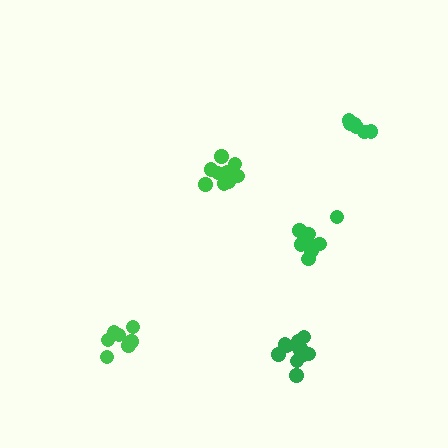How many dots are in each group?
Group 1: 11 dots, Group 2: 10 dots, Group 3: 12 dots, Group 4: 7 dots, Group 5: 7 dots (47 total).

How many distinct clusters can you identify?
There are 5 distinct clusters.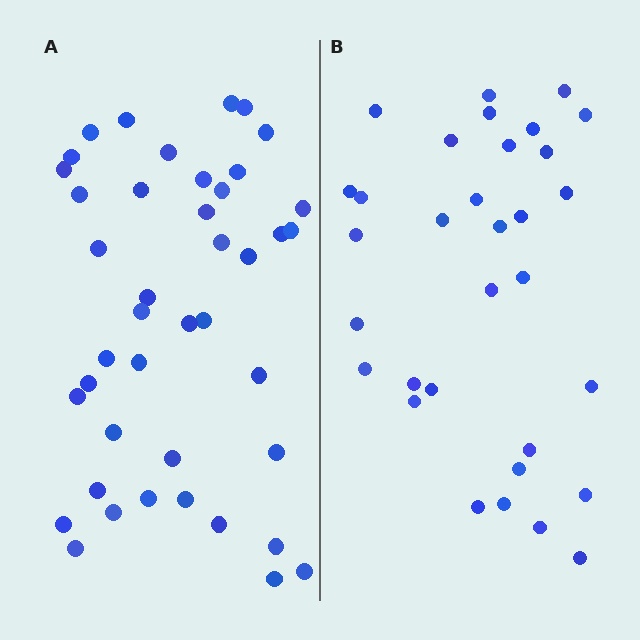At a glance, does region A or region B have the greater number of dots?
Region A (the left region) has more dots.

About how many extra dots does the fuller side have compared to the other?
Region A has roughly 10 or so more dots than region B.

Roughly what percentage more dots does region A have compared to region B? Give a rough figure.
About 30% more.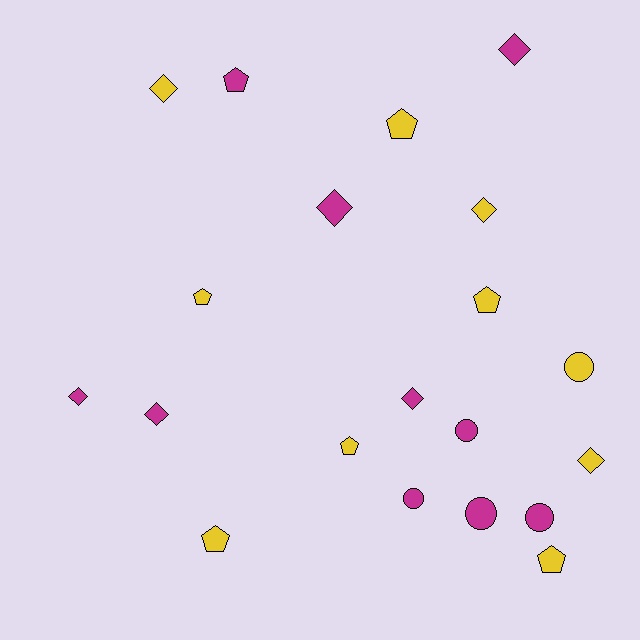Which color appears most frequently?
Magenta, with 10 objects.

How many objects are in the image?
There are 20 objects.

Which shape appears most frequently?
Diamond, with 8 objects.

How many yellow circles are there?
There is 1 yellow circle.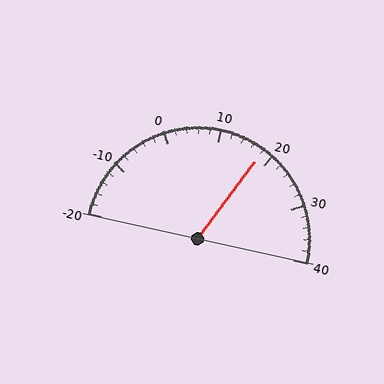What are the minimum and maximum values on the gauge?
The gauge ranges from -20 to 40.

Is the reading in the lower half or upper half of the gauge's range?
The reading is in the upper half of the range (-20 to 40).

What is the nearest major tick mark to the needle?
The nearest major tick mark is 20.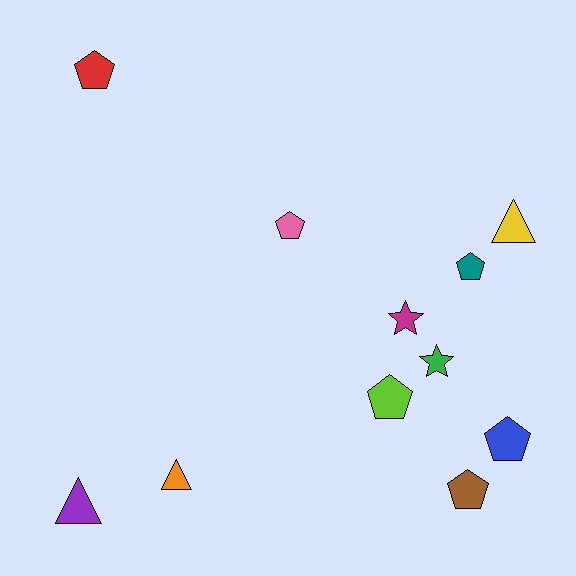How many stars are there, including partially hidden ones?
There are 2 stars.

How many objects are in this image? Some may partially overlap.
There are 11 objects.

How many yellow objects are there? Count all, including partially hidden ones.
There is 1 yellow object.